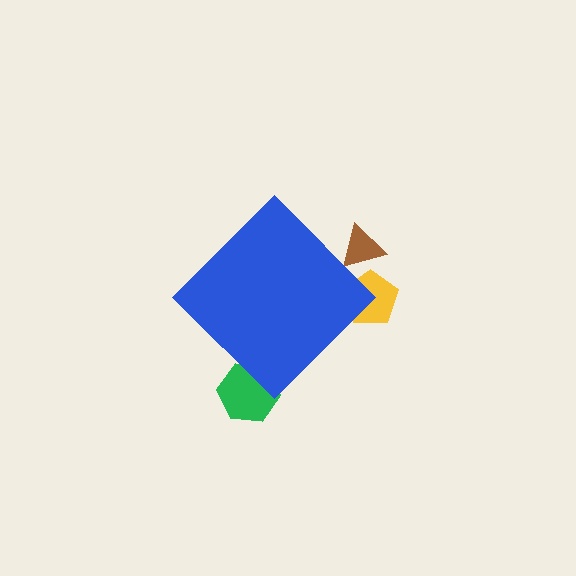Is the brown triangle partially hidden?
Yes, the brown triangle is partially hidden behind the blue diamond.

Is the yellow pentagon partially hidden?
Yes, the yellow pentagon is partially hidden behind the blue diamond.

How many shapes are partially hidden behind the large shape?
3 shapes are partially hidden.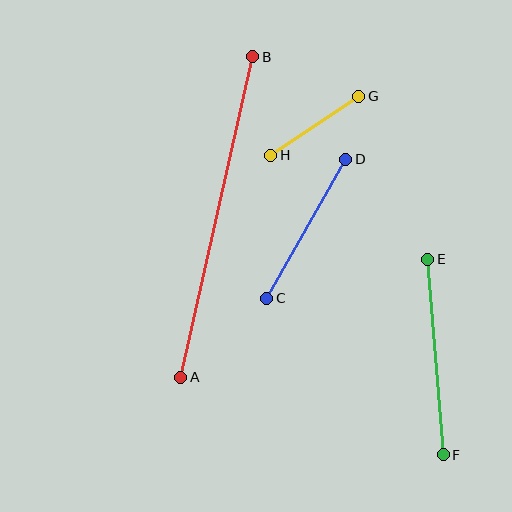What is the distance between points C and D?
The distance is approximately 160 pixels.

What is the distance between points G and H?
The distance is approximately 106 pixels.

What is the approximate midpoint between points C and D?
The midpoint is at approximately (306, 229) pixels.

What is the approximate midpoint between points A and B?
The midpoint is at approximately (217, 217) pixels.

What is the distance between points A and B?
The distance is approximately 328 pixels.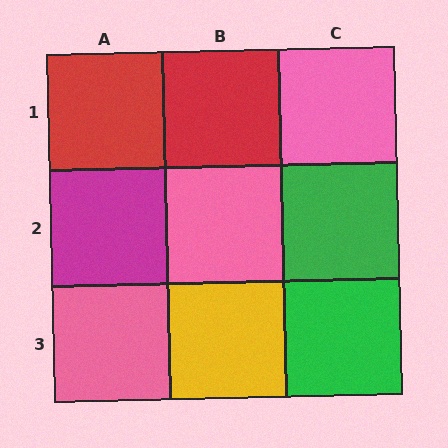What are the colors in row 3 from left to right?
Pink, yellow, green.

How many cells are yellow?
1 cell is yellow.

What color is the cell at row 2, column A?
Magenta.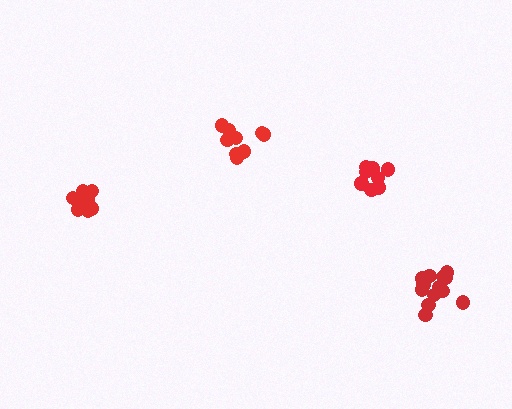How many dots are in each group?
Group 1: 9 dots, Group 2: 14 dots, Group 3: 8 dots, Group 4: 9 dots (40 total).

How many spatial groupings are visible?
There are 4 spatial groupings.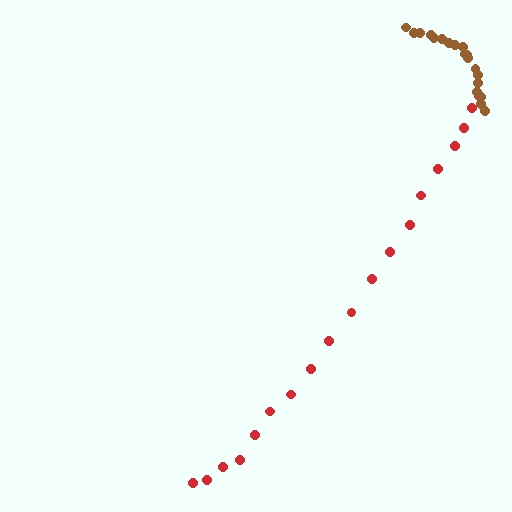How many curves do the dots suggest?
There are 2 distinct paths.